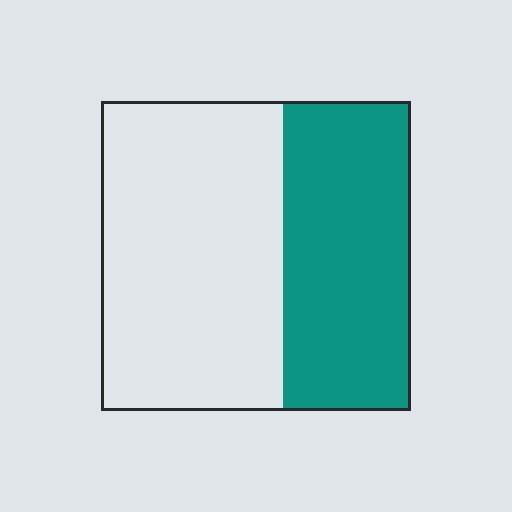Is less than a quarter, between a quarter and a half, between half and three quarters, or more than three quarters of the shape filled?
Between a quarter and a half.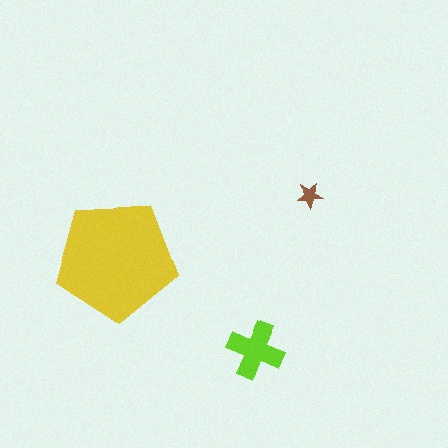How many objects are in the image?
There are 3 objects in the image.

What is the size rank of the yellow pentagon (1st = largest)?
1st.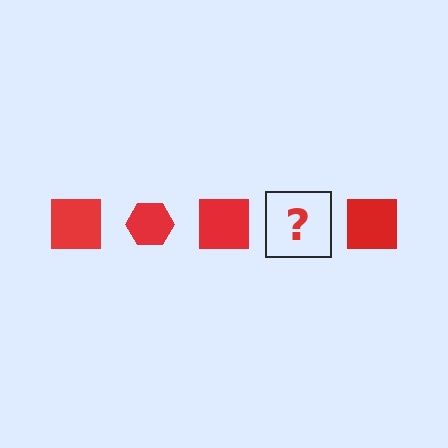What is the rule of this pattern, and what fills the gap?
The rule is that the pattern cycles through square, hexagon shapes in red. The gap should be filled with a red hexagon.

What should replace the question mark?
The question mark should be replaced with a red hexagon.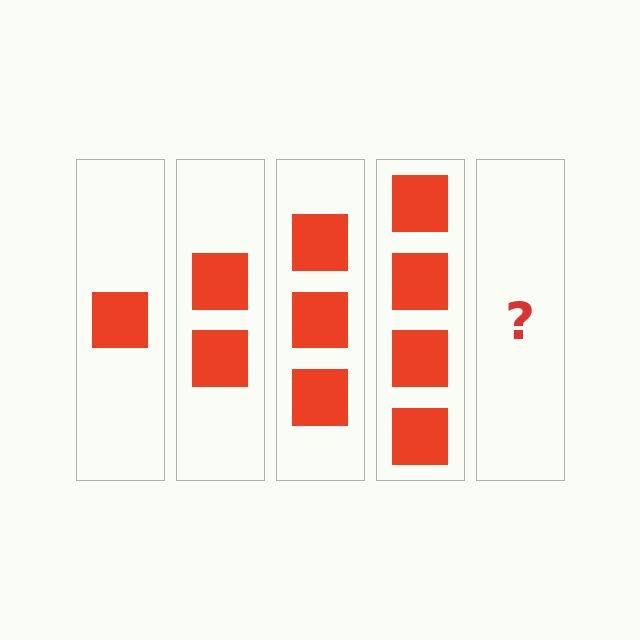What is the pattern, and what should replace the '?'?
The pattern is that each step adds one more square. The '?' should be 5 squares.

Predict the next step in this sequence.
The next step is 5 squares.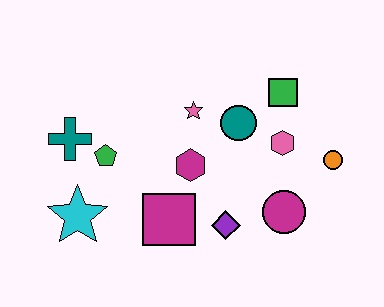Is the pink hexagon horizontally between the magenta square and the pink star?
No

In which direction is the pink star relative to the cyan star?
The pink star is to the right of the cyan star.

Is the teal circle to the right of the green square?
No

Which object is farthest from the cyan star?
The orange circle is farthest from the cyan star.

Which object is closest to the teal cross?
The green pentagon is closest to the teal cross.